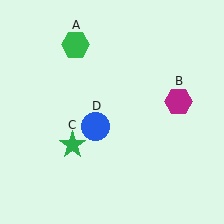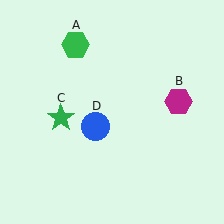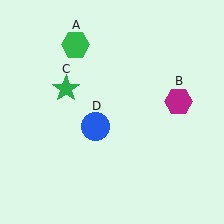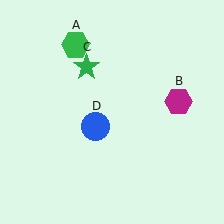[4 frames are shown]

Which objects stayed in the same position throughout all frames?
Green hexagon (object A) and magenta hexagon (object B) and blue circle (object D) remained stationary.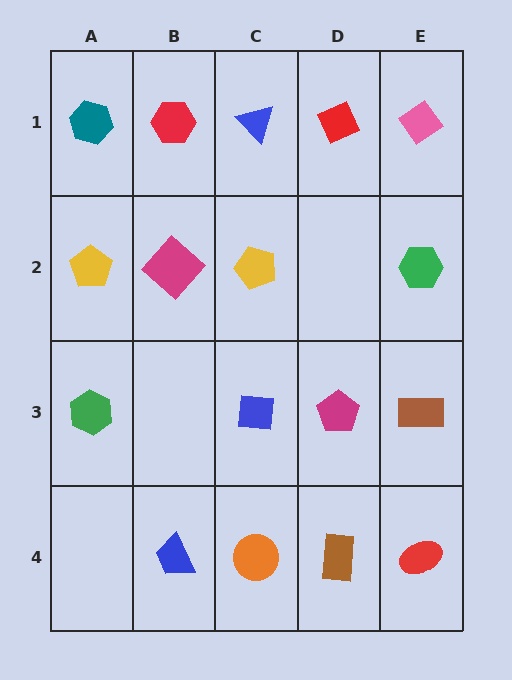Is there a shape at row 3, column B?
No, that cell is empty.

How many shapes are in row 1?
5 shapes.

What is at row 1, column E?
A pink diamond.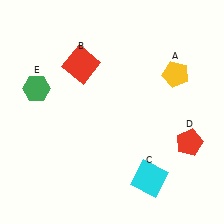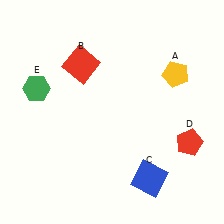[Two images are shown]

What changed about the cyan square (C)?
In Image 1, C is cyan. In Image 2, it changed to blue.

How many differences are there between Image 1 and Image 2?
There is 1 difference between the two images.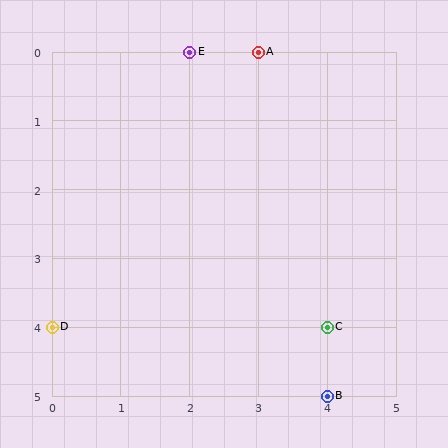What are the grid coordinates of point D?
Point D is at grid coordinates (0, 4).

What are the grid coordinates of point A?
Point A is at grid coordinates (3, 0).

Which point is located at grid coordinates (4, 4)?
Point C is at (4, 4).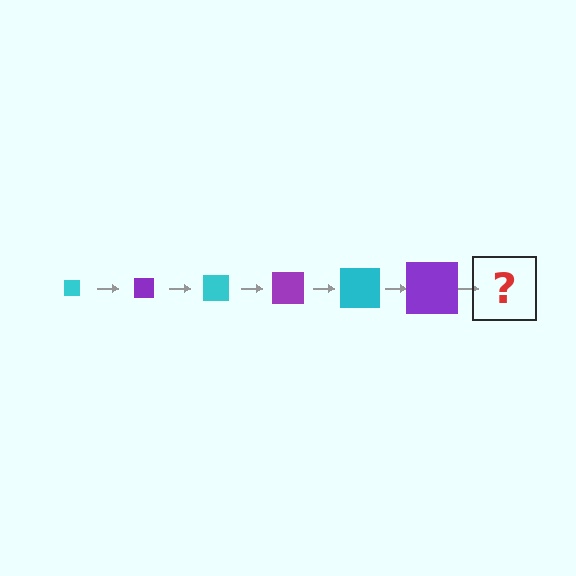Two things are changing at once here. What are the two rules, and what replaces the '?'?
The two rules are that the square grows larger each step and the color cycles through cyan and purple. The '?' should be a cyan square, larger than the previous one.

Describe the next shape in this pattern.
It should be a cyan square, larger than the previous one.